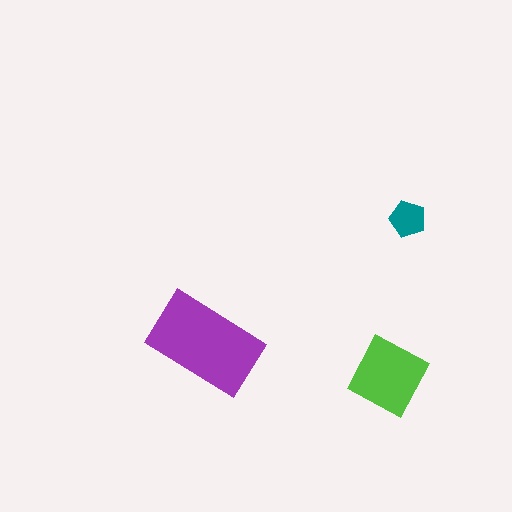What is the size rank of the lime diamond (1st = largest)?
2nd.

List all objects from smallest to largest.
The teal pentagon, the lime diamond, the purple rectangle.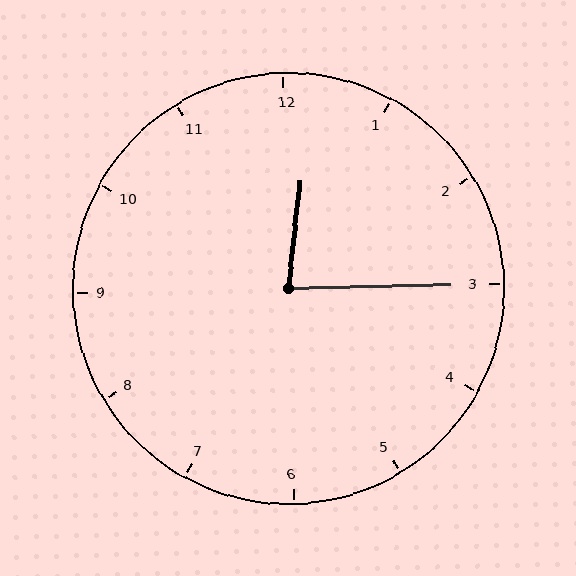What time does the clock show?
12:15.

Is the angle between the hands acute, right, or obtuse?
It is acute.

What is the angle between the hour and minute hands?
Approximately 82 degrees.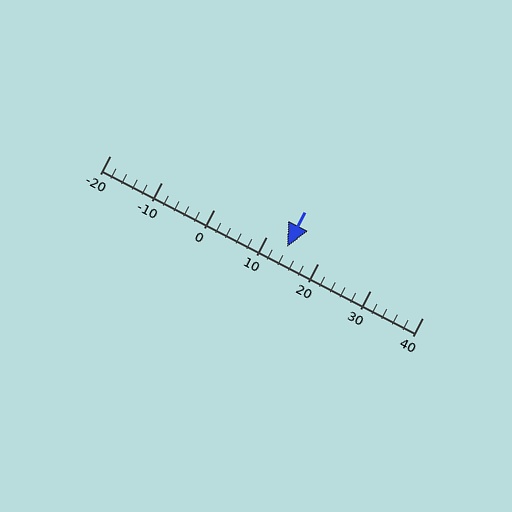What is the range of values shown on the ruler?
The ruler shows values from -20 to 40.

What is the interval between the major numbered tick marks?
The major tick marks are spaced 10 units apart.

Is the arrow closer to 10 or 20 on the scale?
The arrow is closer to 10.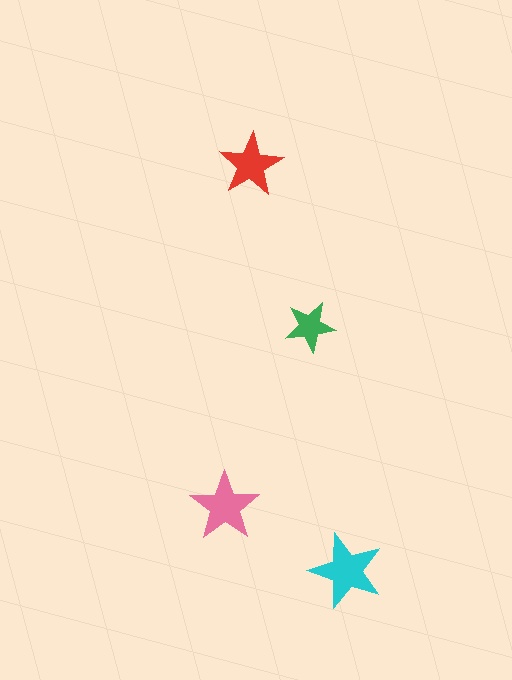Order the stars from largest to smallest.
the cyan one, the pink one, the red one, the green one.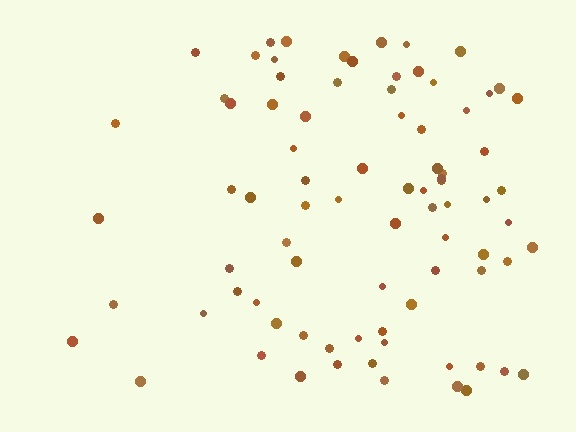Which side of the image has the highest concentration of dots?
The right.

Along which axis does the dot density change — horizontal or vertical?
Horizontal.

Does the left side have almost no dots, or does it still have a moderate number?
Still a moderate number, just noticeably fewer than the right.